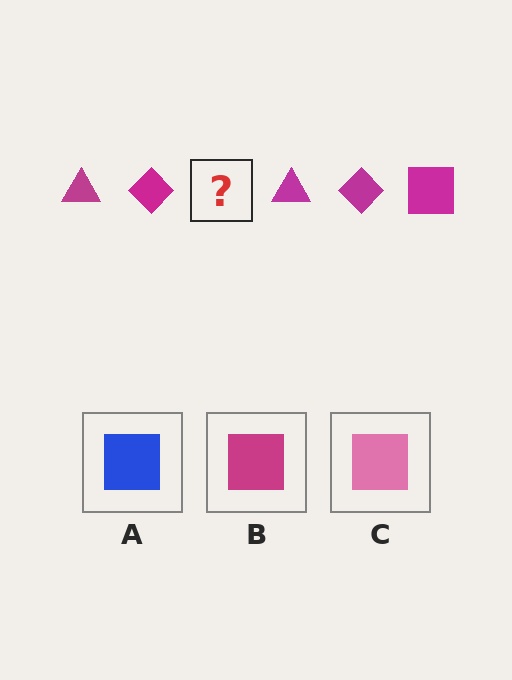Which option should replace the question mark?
Option B.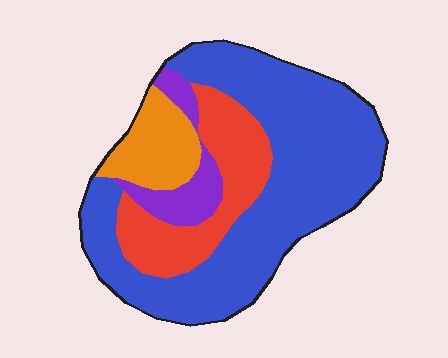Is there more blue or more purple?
Blue.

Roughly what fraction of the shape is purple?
Purple covers around 10% of the shape.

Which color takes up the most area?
Blue, at roughly 60%.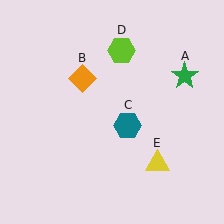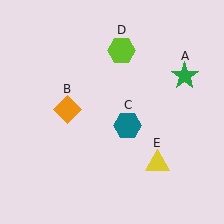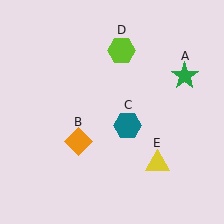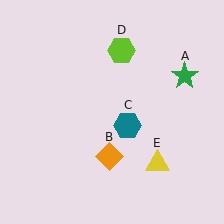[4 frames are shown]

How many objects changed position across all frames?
1 object changed position: orange diamond (object B).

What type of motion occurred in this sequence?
The orange diamond (object B) rotated counterclockwise around the center of the scene.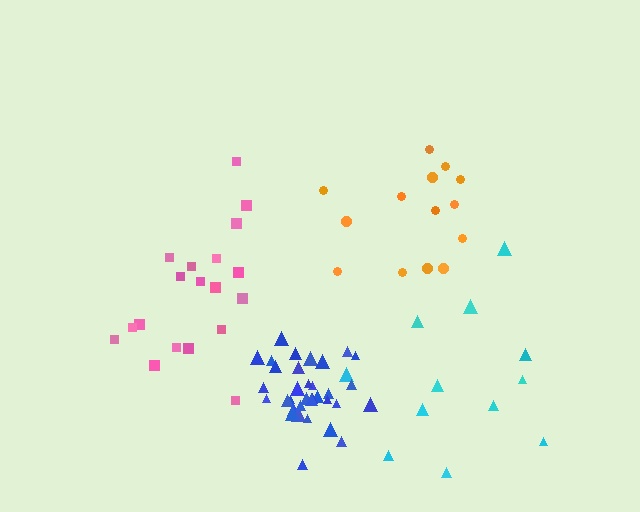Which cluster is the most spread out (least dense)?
Cyan.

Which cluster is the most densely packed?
Blue.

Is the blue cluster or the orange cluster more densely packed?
Blue.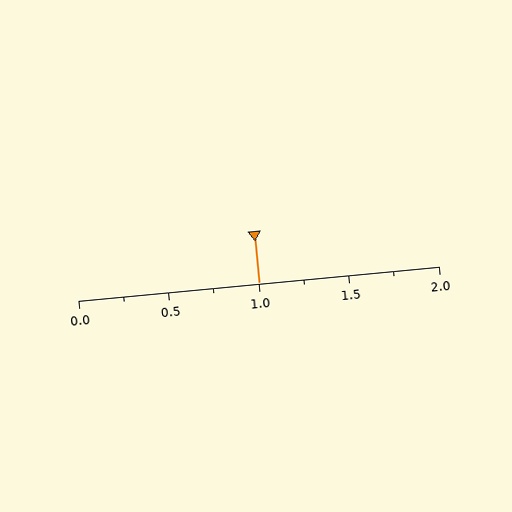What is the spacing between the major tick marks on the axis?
The major ticks are spaced 0.5 apart.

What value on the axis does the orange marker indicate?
The marker indicates approximately 1.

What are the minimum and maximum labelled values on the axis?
The axis runs from 0.0 to 2.0.